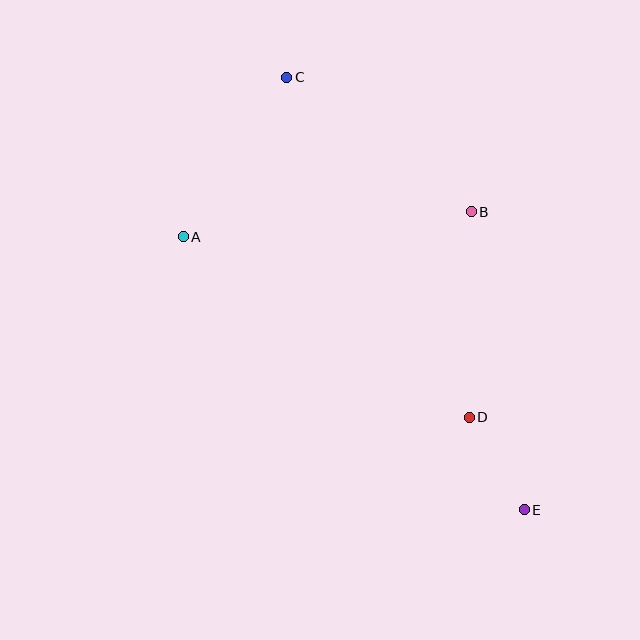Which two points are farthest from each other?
Points C and E are farthest from each other.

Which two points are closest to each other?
Points D and E are closest to each other.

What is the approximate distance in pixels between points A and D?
The distance between A and D is approximately 338 pixels.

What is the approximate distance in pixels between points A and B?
The distance between A and B is approximately 289 pixels.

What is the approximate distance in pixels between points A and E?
The distance between A and E is approximately 437 pixels.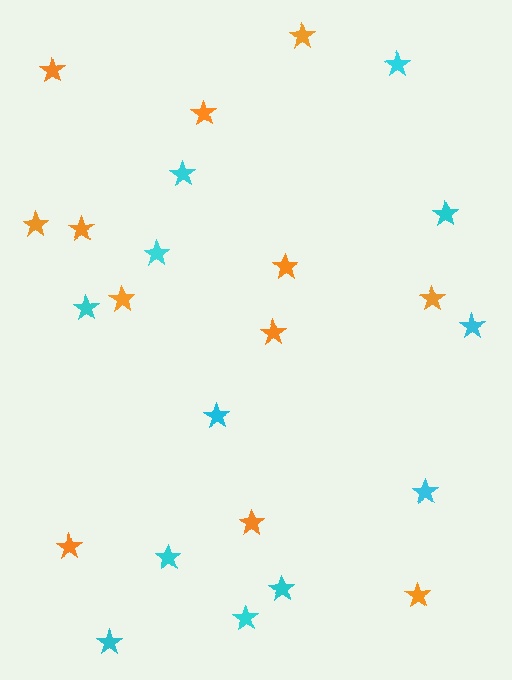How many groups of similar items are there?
There are 2 groups: one group of orange stars (12) and one group of cyan stars (12).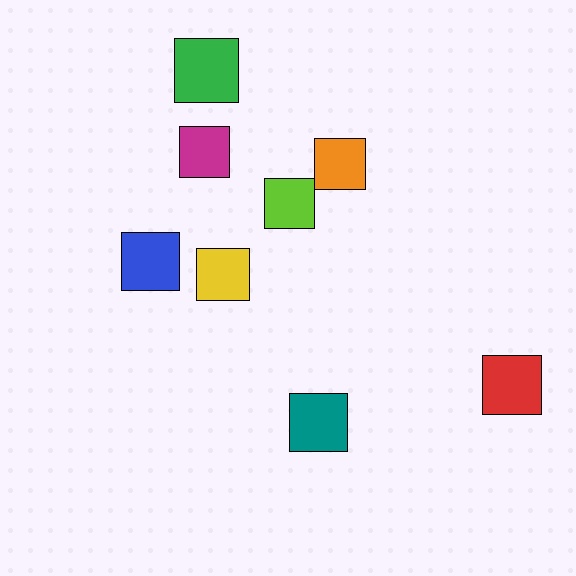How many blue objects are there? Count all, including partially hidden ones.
There is 1 blue object.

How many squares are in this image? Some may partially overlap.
There are 8 squares.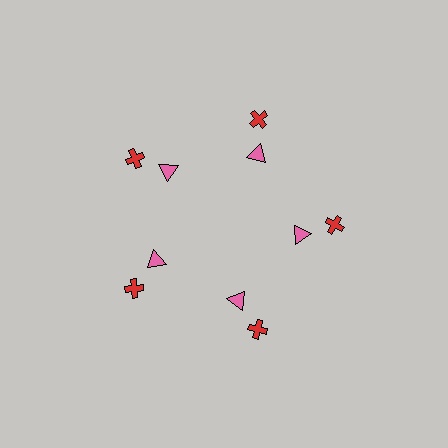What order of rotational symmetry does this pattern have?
This pattern has 5-fold rotational symmetry.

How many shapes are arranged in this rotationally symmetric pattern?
There are 10 shapes, arranged in 5 groups of 2.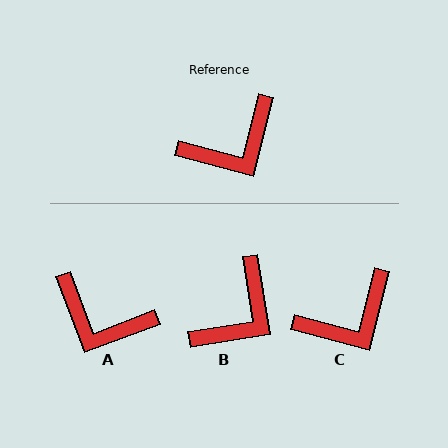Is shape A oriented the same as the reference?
No, it is off by about 55 degrees.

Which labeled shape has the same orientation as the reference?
C.